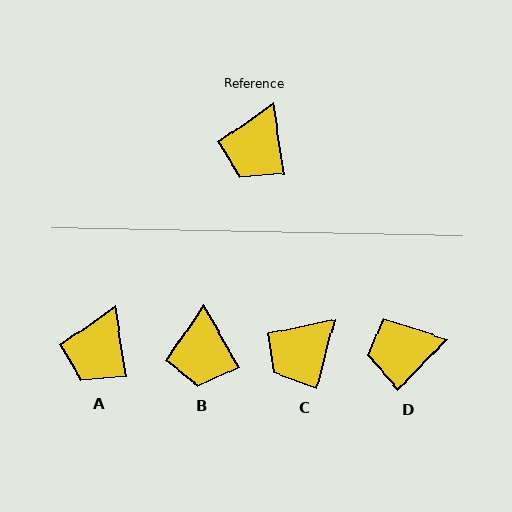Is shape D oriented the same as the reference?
No, it is off by about 53 degrees.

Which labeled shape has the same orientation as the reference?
A.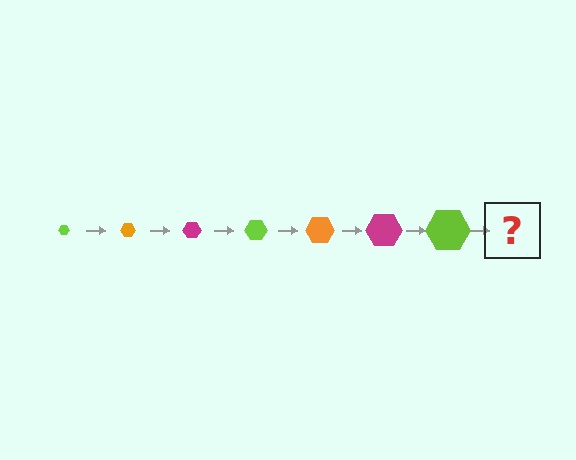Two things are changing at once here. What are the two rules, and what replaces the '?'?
The two rules are that the hexagon grows larger each step and the color cycles through lime, orange, and magenta. The '?' should be an orange hexagon, larger than the previous one.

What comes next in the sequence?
The next element should be an orange hexagon, larger than the previous one.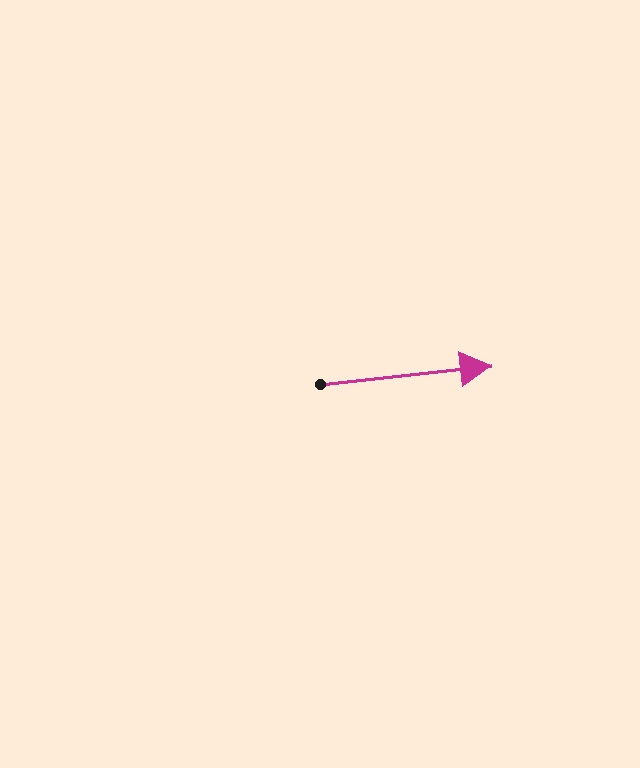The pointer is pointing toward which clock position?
Roughly 3 o'clock.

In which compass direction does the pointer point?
East.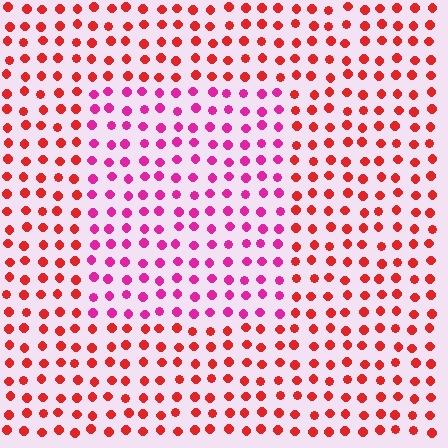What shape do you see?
I see a rectangle.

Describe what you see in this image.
The image is filled with small red elements in a uniform arrangement. A rectangle-shaped region is visible where the elements are tinted to a slightly different hue, forming a subtle color boundary.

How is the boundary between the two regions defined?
The boundary is defined purely by a slight shift in hue (about 40 degrees). Spacing, size, and orientation are identical on both sides.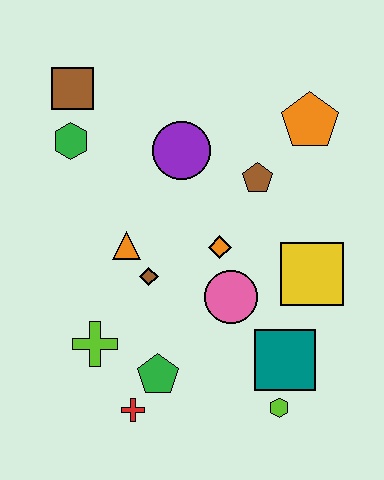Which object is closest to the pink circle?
The orange diamond is closest to the pink circle.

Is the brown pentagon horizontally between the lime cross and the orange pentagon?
Yes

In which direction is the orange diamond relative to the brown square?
The orange diamond is below the brown square.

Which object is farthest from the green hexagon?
The lime hexagon is farthest from the green hexagon.